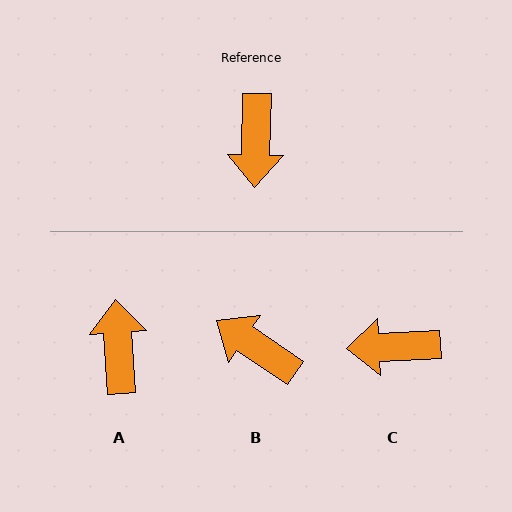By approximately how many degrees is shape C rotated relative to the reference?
Approximately 86 degrees clockwise.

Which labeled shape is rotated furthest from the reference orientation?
A, about 175 degrees away.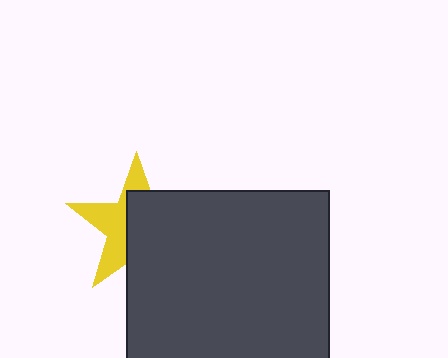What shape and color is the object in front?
The object in front is a dark gray square.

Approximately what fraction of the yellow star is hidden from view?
Roughly 58% of the yellow star is hidden behind the dark gray square.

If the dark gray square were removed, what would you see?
You would see the complete yellow star.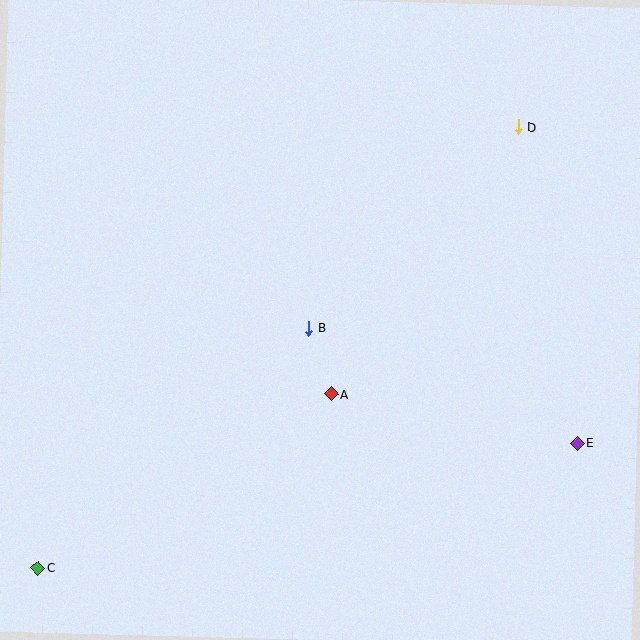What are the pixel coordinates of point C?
Point C is at (38, 568).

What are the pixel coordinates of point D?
Point D is at (519, 127).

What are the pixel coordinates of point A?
Point A is at (331, 394).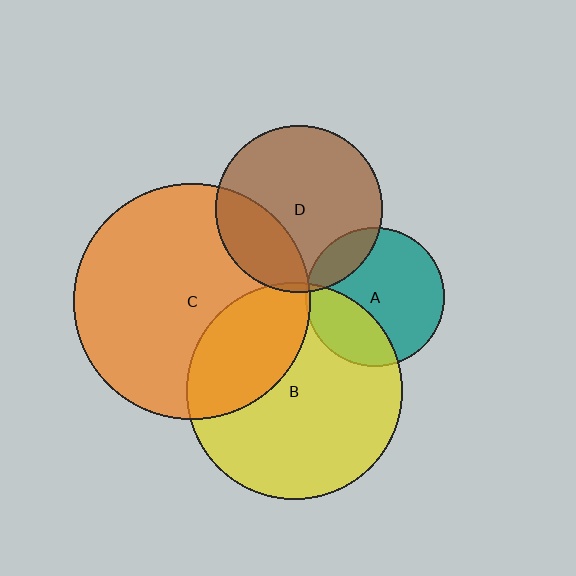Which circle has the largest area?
Circle C (orange).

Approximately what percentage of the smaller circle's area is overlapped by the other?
Approximately 5%.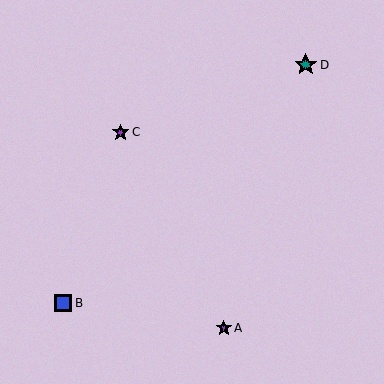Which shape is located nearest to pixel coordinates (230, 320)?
The purple star (labeled A) at (224, 328) is nearest to that location.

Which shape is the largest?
The teal star (labeled D) is the largest.